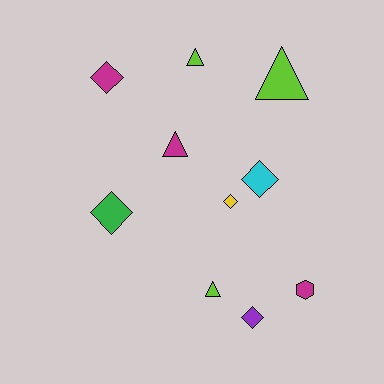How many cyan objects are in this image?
There is 1 cyan object.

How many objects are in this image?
There are 10 objects.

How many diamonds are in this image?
There are 5 diamonds.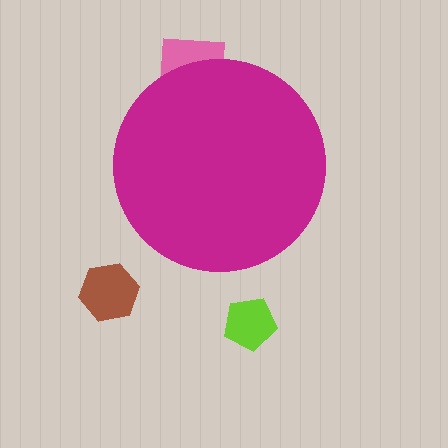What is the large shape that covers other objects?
A magenta circle.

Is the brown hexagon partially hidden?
No, the brown hexagon is fully visible.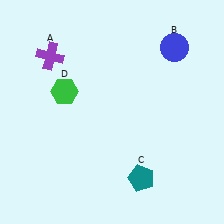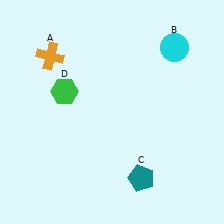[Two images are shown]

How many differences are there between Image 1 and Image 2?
There are 2 differences between the two images.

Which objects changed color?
A changed from purple to orange. B changed from blue to cyan.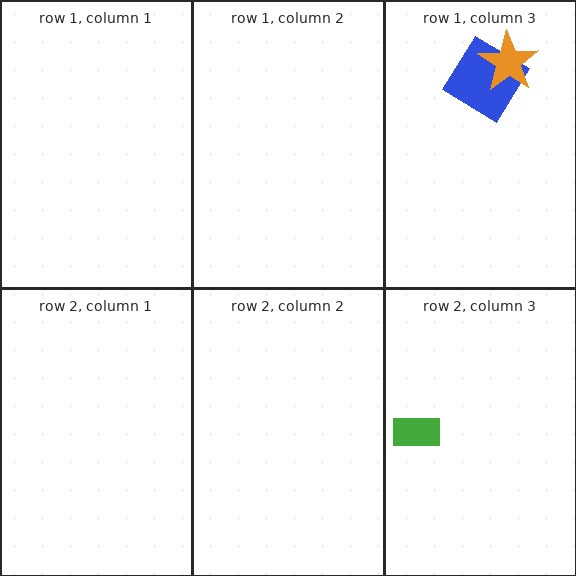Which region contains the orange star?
The row 1, column 3 region.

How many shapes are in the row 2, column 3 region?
1.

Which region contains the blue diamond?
The row 1, column 3 region.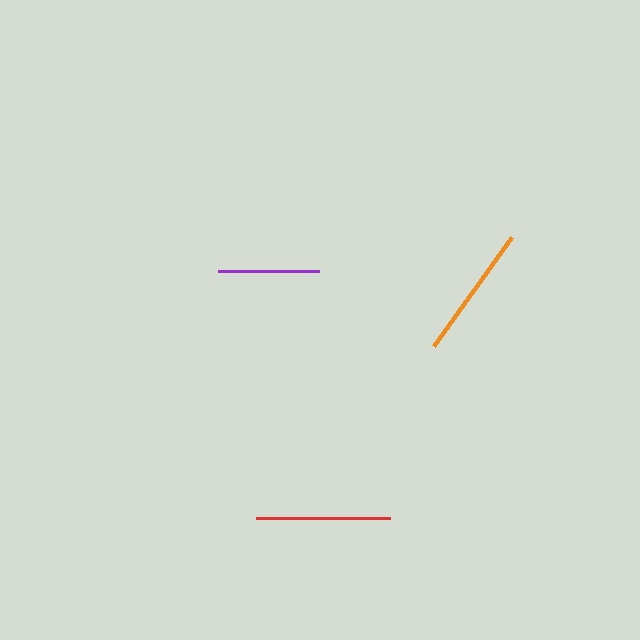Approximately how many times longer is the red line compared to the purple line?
The red line is approximately 1.3 times the length of the purple line.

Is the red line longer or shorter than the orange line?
The orange line is longer than the red line.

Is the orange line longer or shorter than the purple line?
The orange line is longer than the purple line.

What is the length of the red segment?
The red segment is approximately 134 pixels long.